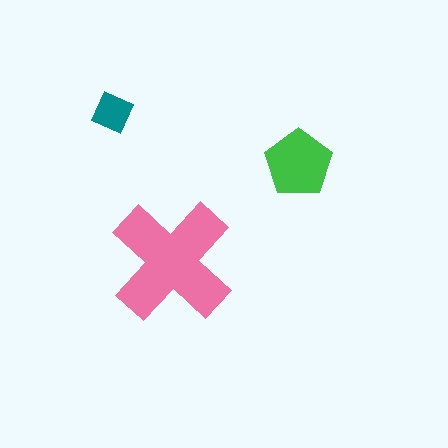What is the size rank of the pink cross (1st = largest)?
1st.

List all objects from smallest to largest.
The teal diamond, the green pentagon, the pink cross.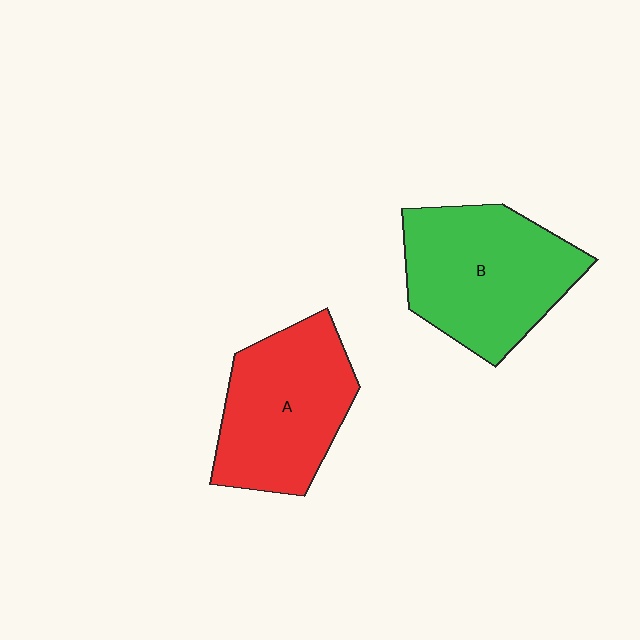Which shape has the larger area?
Shape B (green).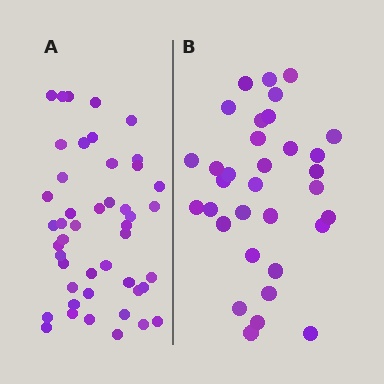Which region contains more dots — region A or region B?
Region A (the left region) has more dots.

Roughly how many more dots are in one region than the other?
Region A has approximately 15 more dots than region B.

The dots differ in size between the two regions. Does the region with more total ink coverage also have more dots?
No. Region B has more total ink coverage because its dots are larger, but region A actually contains more individual dots. Total area can be misleading — the number of items is what matters here.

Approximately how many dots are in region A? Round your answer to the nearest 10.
About 50 dots. (The exact count is 46, which rounds to 50.)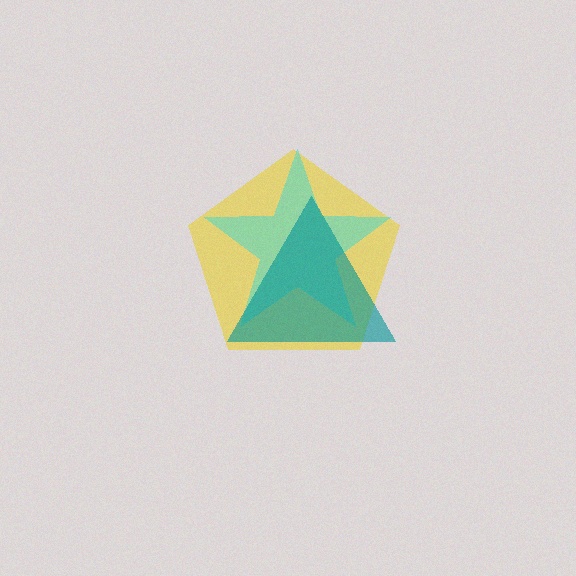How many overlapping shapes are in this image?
There are 3 overlapping shapes in the image.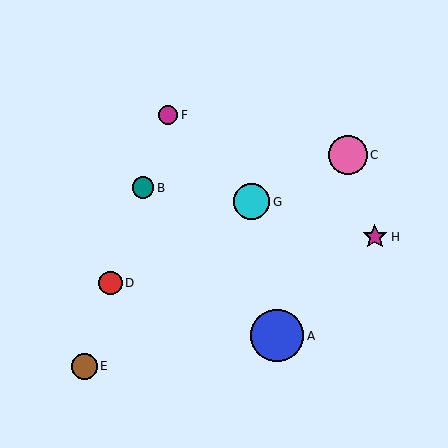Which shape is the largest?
The blue circle (labeled A) is the largest.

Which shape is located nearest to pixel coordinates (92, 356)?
The brown circle (labeled E) at (85, 366) is nearest to that location.